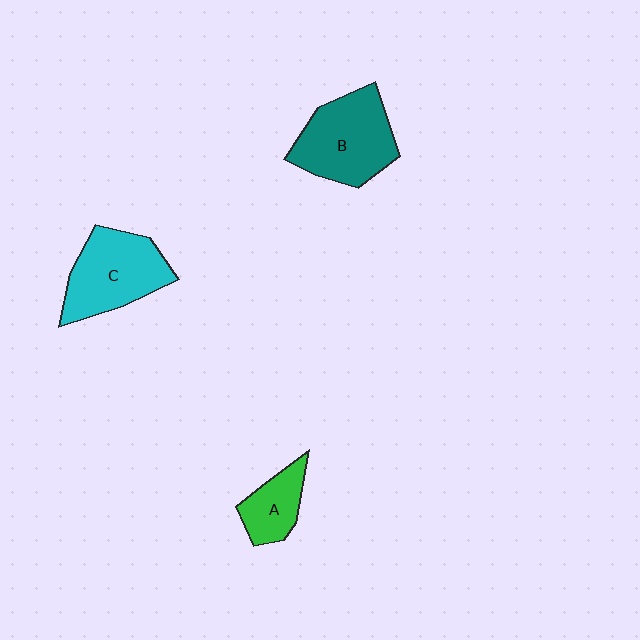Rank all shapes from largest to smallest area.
From largest to smallest: B (teal), C (cyan), A (green).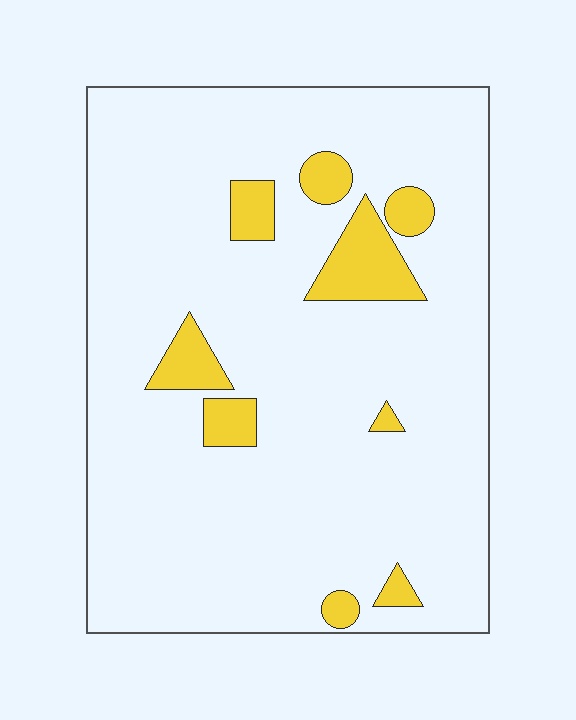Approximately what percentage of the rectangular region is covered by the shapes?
Approximately 10%.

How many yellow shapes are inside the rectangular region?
9.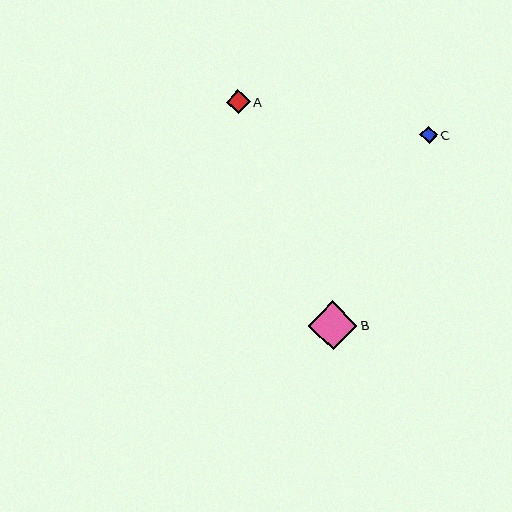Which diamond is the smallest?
Diamond C is the smallest with a size of approximately 18 pixels.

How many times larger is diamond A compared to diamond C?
Diamond A is approximately 1.4 times the size of diamond C.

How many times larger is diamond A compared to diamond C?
Diamond A is approximately 1.4 times the size of diamond C.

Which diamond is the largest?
Diamond B is the largest with a size of approximately 49 pixels.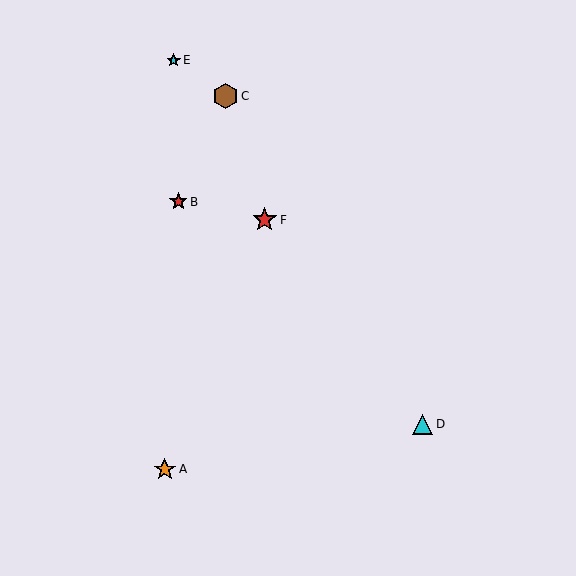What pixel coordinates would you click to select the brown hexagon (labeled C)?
Click at (226, 96) to select the brown hexagon C.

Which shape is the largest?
The brown hexagon (labeled C) is the largest.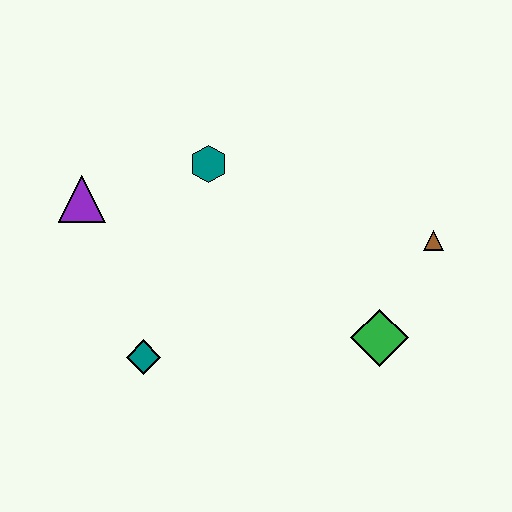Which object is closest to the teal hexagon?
The purple triangle is closest to the teal hexagon.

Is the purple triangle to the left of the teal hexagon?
Yes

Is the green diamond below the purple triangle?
Yes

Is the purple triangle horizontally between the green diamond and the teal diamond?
No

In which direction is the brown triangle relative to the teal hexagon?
The brown triangle is to the right of the teal hexagon.